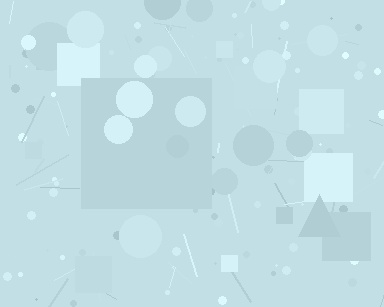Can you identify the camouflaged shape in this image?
The camouflaged shape is a square.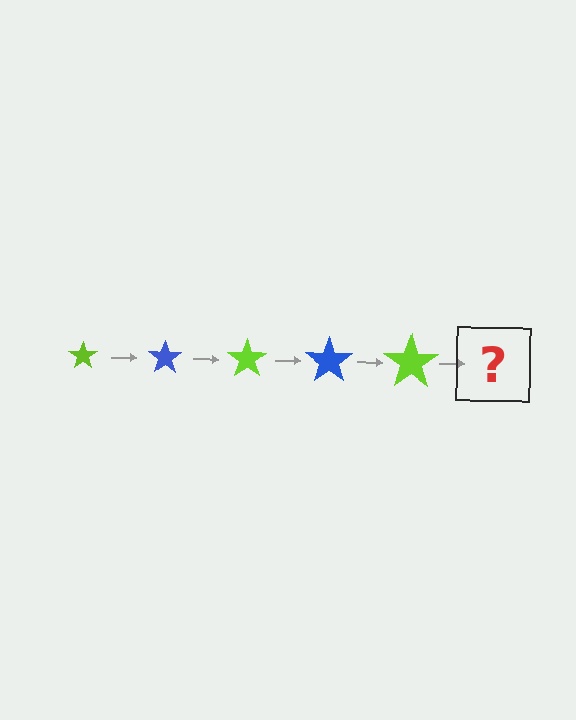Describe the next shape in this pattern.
It should be a blue star, larger than the previous one.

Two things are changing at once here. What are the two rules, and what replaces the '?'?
The two rules are that the star grows larger each step and the color cycles through lime and blue. The '?' should be a blue star, larger than the previous one.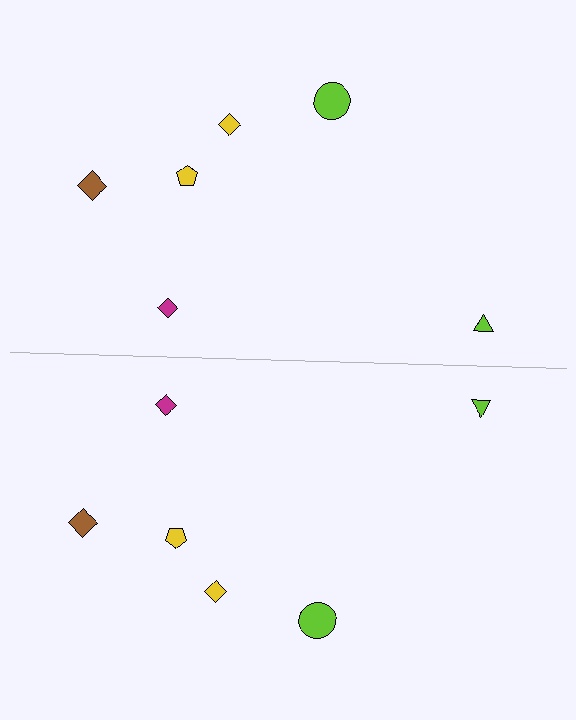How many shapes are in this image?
There are 12 shapes in this image.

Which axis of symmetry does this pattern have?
The pattern has a horizontal axis of symmetry running through the center of the image.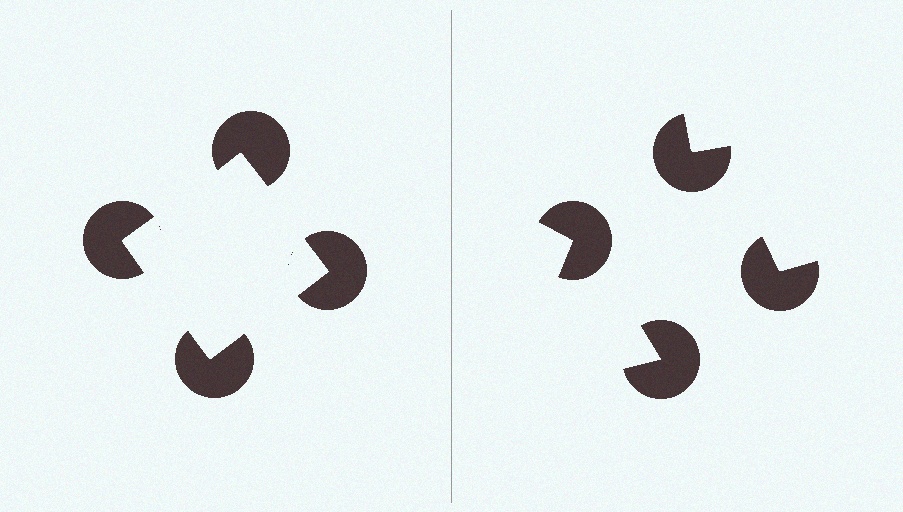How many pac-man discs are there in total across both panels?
8 — 4 on each side.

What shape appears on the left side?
An illusory square.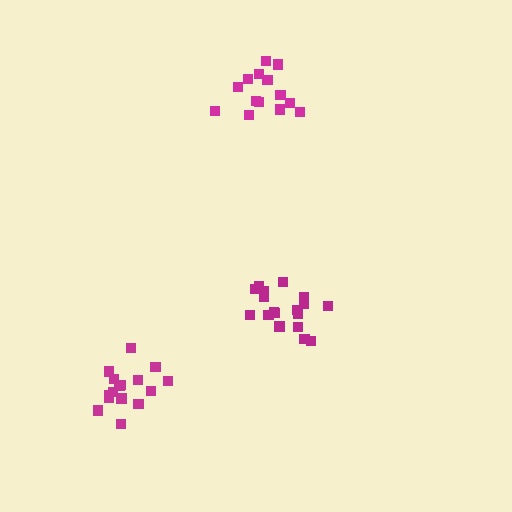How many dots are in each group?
Group 1: 18 dots, Group 2: 14 dots, Group 3: 17 dots (49 total).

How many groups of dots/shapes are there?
There are 3 groups.